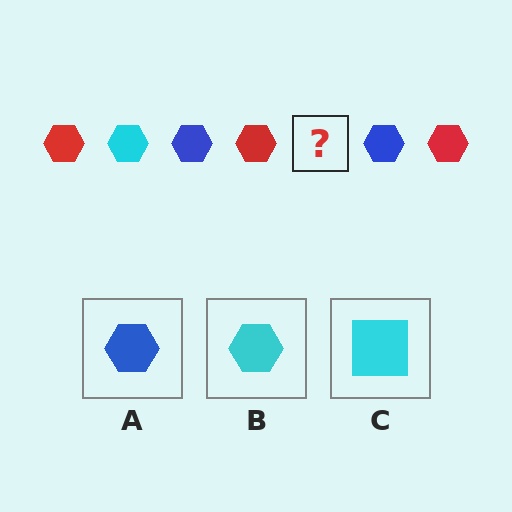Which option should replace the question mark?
Option B.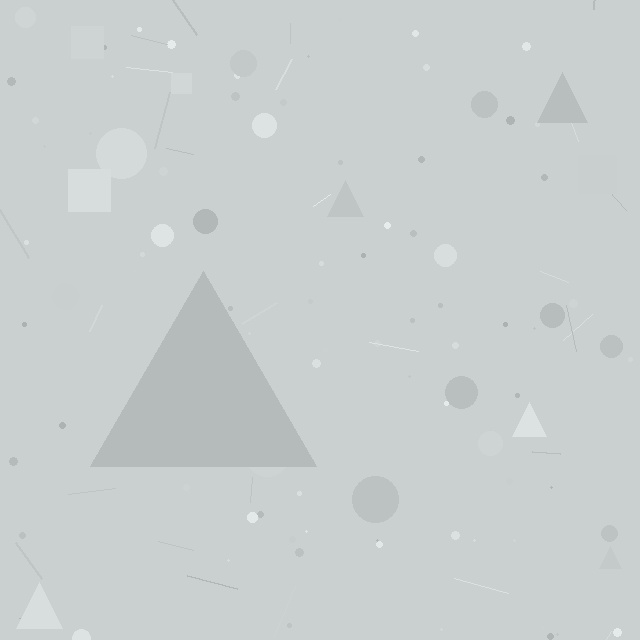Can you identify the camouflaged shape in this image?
The camouflaged shape is a triangle.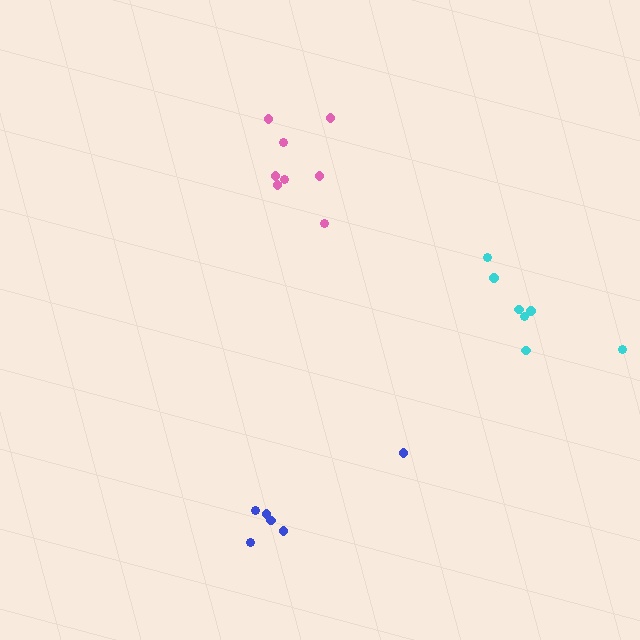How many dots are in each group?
Group 1: 8 dots, Group 2: 7 dots, Group 3: 6 dots (21 total).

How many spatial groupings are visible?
There are 3 spatial groupings.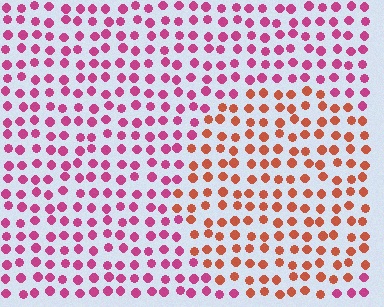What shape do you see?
I see a circle.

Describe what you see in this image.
The image is filled with small magenta elements in a uniform arrangement. A circle-shaped region is visible where the elements are tinted to a slightly different hue, forming a subtle color boundary.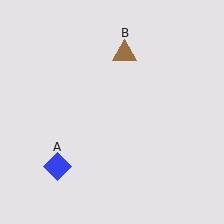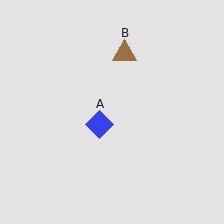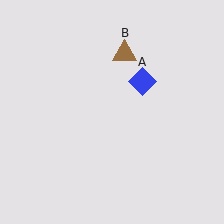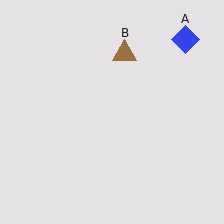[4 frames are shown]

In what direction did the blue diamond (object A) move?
The blue diamond (object A) moved up and to the right.